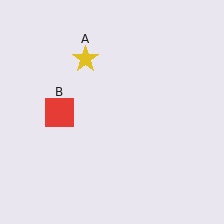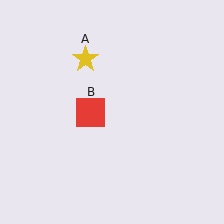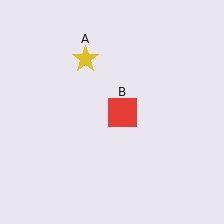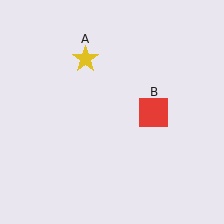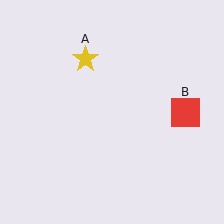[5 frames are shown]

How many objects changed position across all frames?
1 object changed position: red square (object B).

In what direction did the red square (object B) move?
The red square (object B) moved right.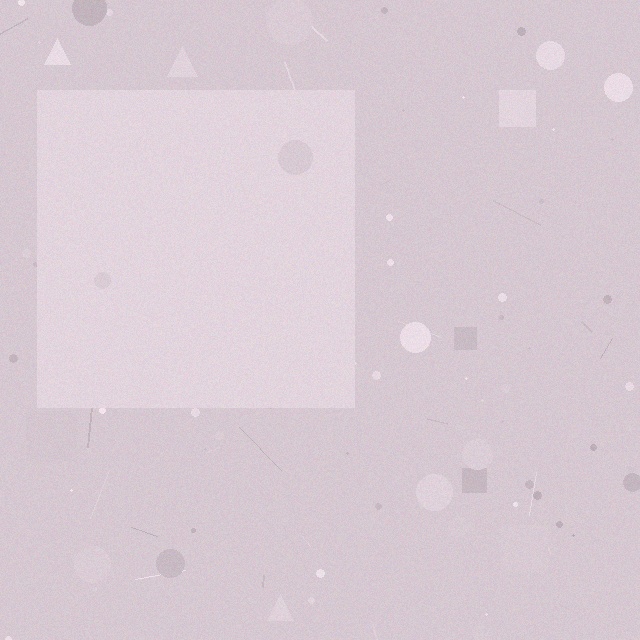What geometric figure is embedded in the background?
A square is embedded in the background.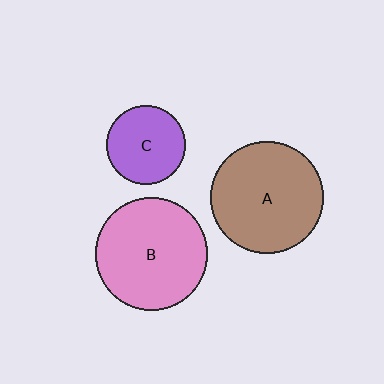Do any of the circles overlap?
No, none of the circles overlap.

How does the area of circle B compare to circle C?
Approximately 2.0 times.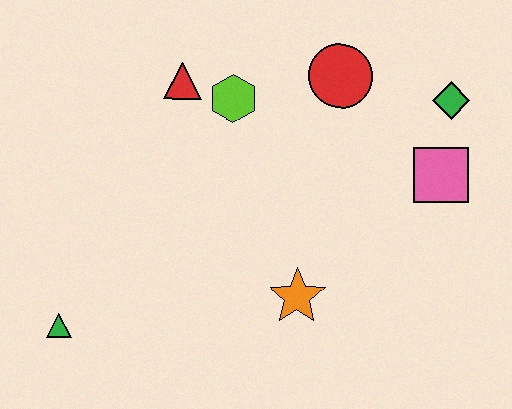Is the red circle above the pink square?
Yes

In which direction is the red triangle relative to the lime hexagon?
The red triangle is to the left of the lime hexagon.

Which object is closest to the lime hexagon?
The red triangle is closest to the lime hexagon.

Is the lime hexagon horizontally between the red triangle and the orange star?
Yes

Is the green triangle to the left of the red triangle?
Yes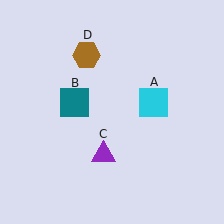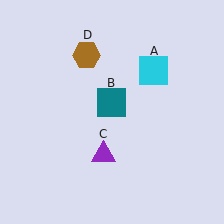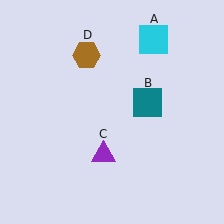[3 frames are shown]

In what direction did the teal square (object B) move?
The teal square (object B) moved right.